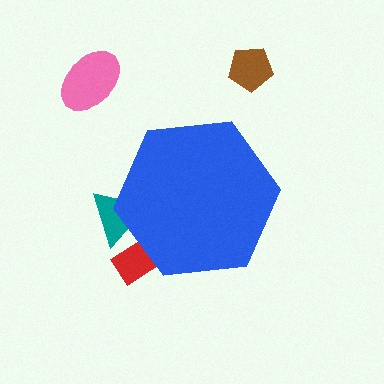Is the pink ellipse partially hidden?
No, the pink ellipse is fully visible.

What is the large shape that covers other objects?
A blue hexagon.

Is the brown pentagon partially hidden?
No, the brown pentagon is fully visible.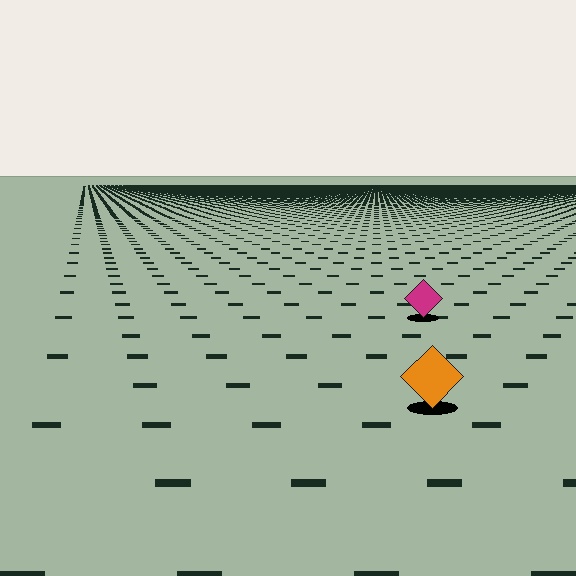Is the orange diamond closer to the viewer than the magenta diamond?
Yes. The orange diamond is closer — you can tell from the texture gradient: the ground texture is coarser near it.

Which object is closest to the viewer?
The orange diamond is closest. The texture marks near it are larger and more spread out.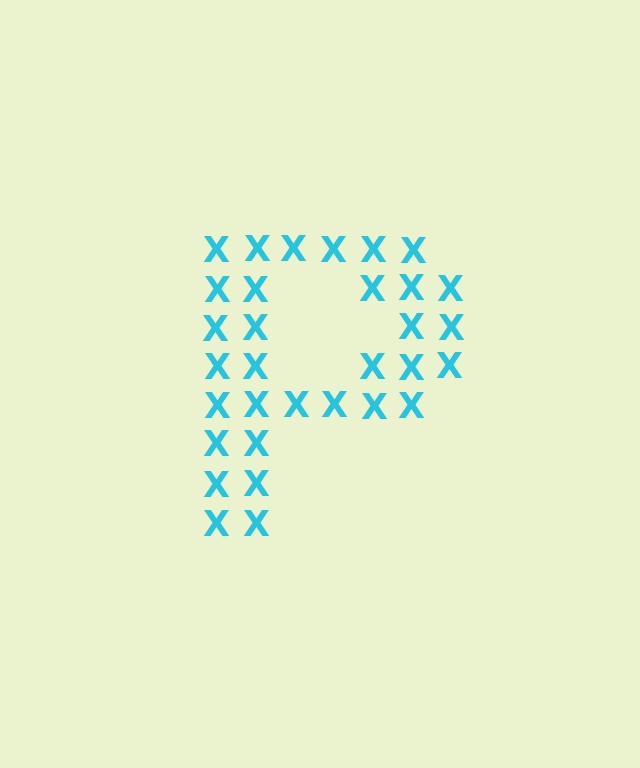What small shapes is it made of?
It is made of small letter X's.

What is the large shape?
The large shape is the letter P.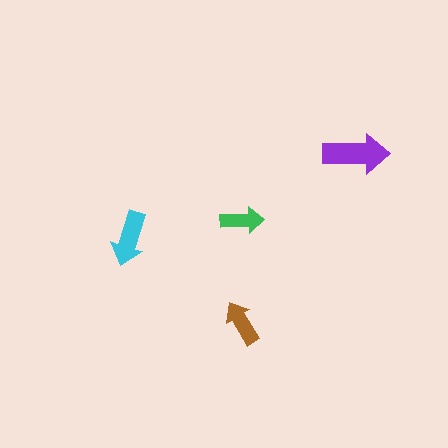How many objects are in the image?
There are 4 objects in the image.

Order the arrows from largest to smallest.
the purple one, the cyan one, the brown one, the green one.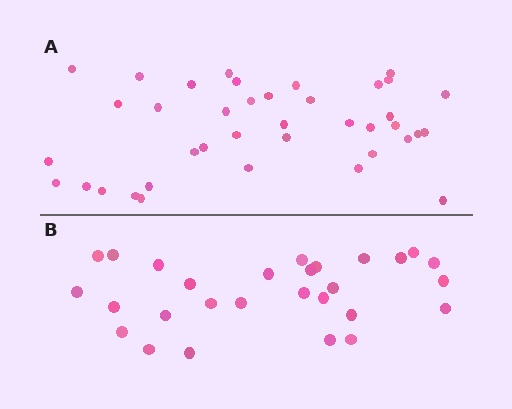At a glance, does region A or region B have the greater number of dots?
Region A (the top region) has more dots.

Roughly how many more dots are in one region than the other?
Region A has roughly 12 or so more dots than region B.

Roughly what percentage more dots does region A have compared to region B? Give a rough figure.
About 40% more.